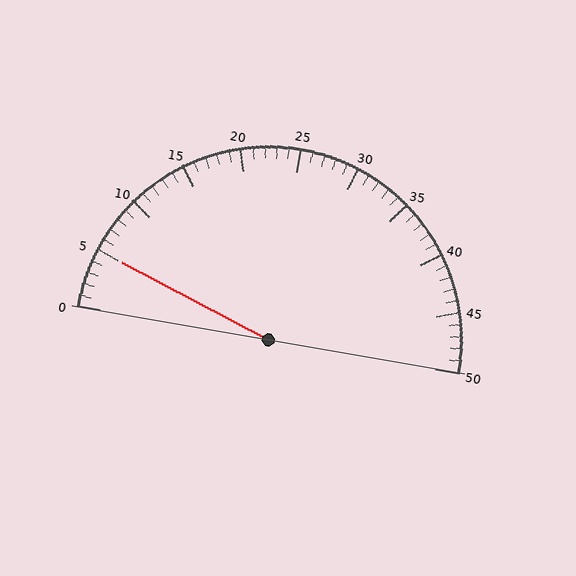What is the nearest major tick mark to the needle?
The nearest major tick mark is 5.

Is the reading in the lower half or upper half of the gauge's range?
The reading is in the lower half of the range (0 to 50).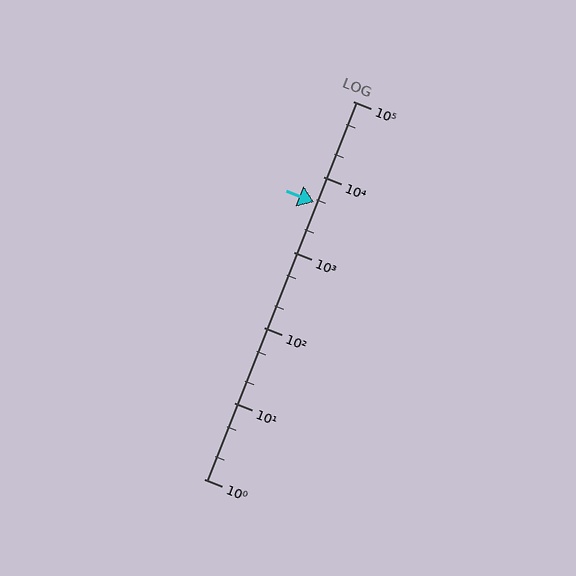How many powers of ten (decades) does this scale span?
The scale spans 5 decades, from 1 to 100000.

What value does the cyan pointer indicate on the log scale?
The pointer indicates approximately 4600.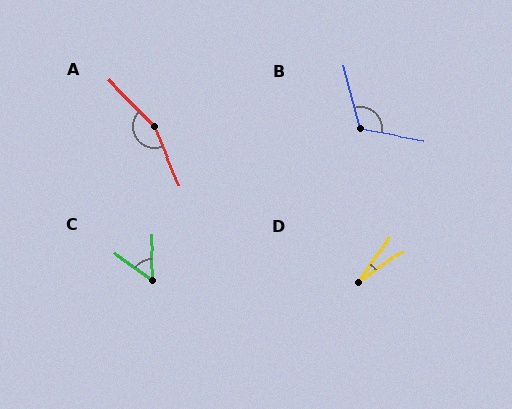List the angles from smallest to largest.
D (20°), C (52°), B (114°), A (158°).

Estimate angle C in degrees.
Approximately 52 degrees.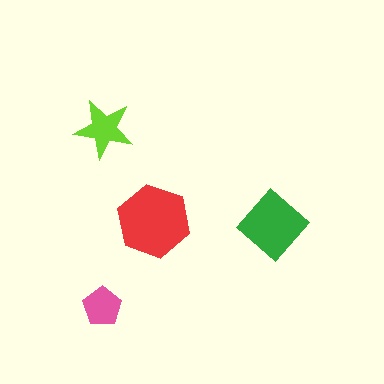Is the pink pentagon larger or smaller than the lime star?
Smaller.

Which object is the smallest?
The pink pentagon.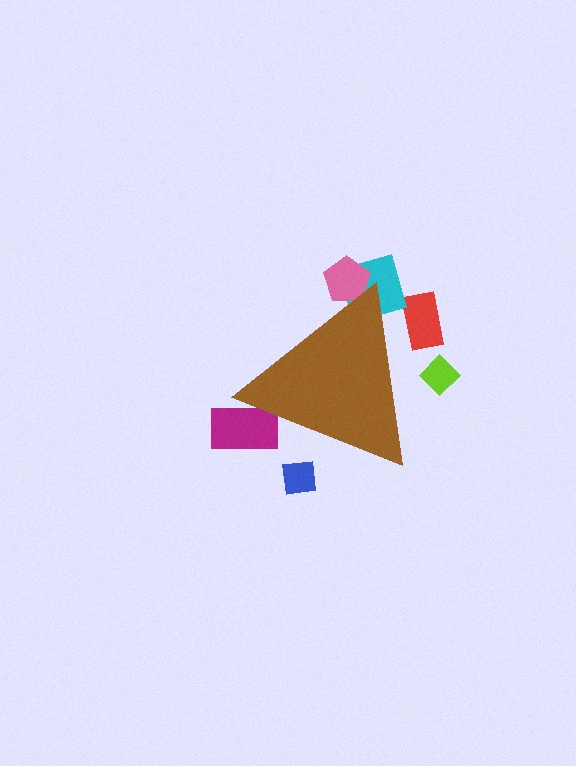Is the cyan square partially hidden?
Yes, the cyan square is partially hidden behind the brown triangle.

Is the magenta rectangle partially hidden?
Yes, the magenta rectangle is partially hidden behind the brown triangle.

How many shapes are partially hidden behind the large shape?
6 shapes are partially hidden.